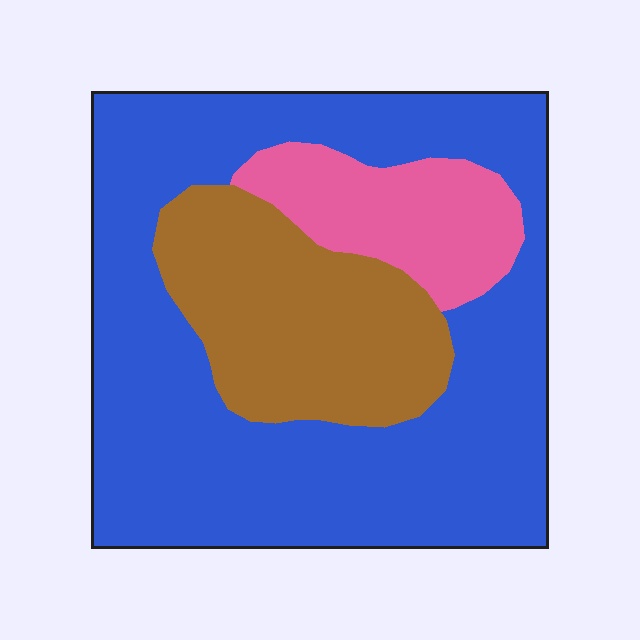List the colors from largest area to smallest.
From largest to smallest: blue, brown, pink.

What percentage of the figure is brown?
Brown takes up about one quarter (1/4) of the figure.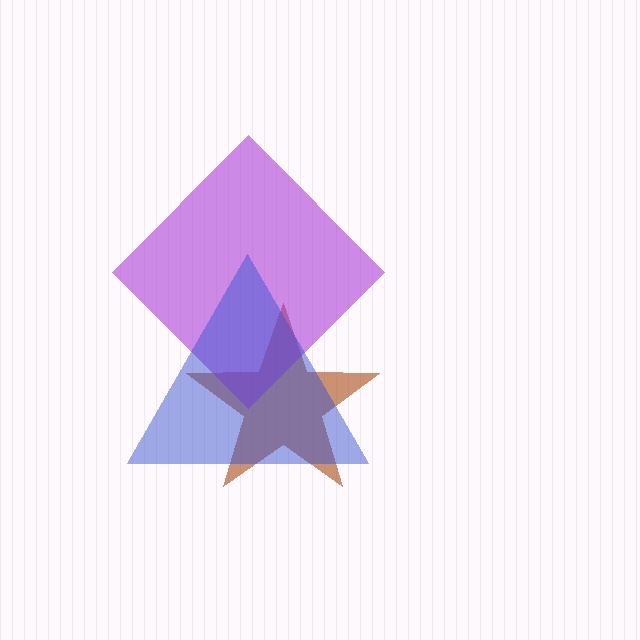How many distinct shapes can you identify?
There are 3 distinct shapes: a brown star, a purple diamond, a blue triangle.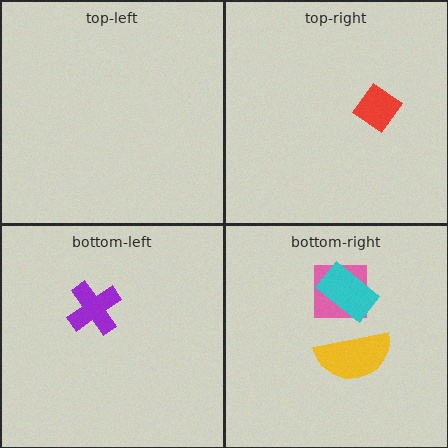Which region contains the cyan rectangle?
The bottom-right region.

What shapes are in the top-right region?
The red diamond.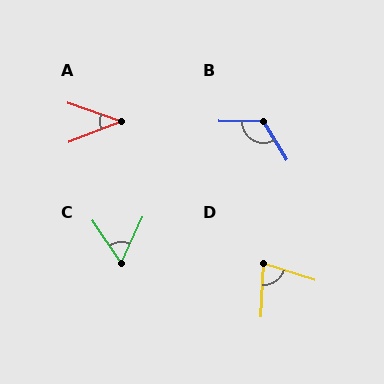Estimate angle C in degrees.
Approximately 58 degrees.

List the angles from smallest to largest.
A (40°), C (58°), D (75°), B (122°).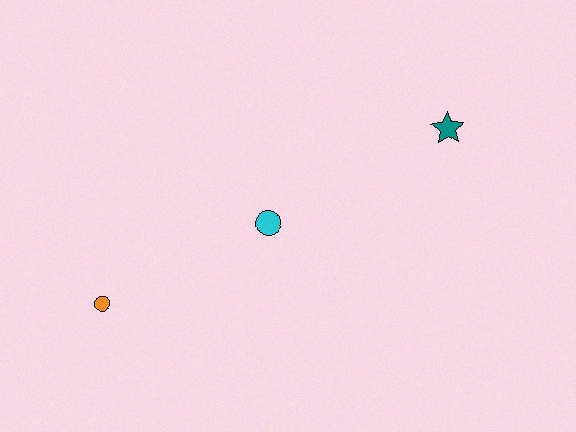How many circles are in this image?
There are 2 circles.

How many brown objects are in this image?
There are no brown objects.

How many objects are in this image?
There are 3 objects.